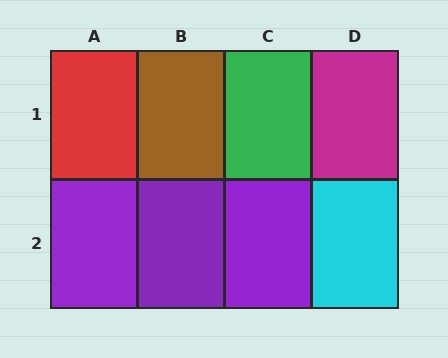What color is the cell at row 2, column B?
Purple.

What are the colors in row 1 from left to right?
Red, brown, green, magenta.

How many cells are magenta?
1 cell is magenta.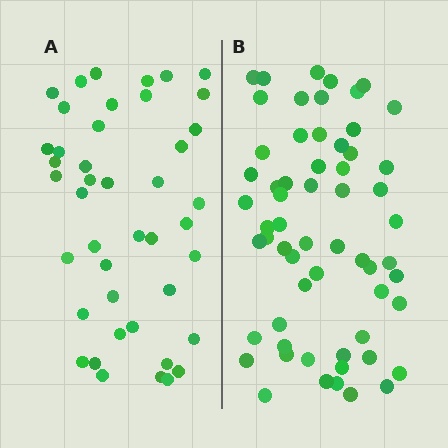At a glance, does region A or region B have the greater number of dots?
Region B (the right region) has more dots.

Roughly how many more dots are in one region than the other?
Region B has approximately 15 more dots than region A.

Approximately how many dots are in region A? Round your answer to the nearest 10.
About 40 dots. (The exact count is 43, which rounds to 40.)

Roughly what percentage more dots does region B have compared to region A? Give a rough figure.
About 40% more.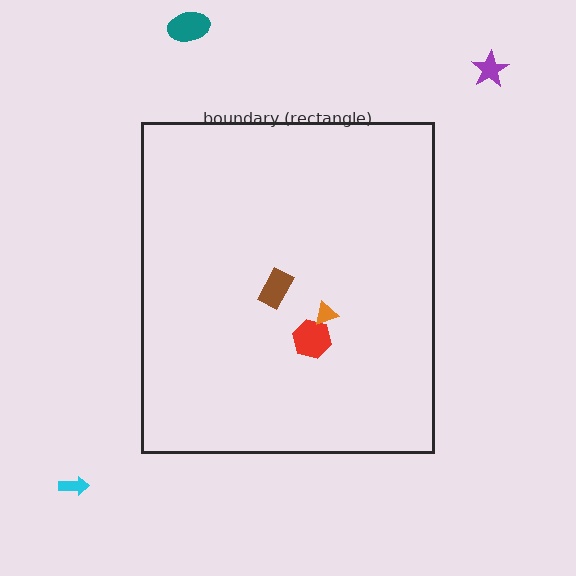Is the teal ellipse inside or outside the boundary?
Outside.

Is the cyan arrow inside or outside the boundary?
Outside.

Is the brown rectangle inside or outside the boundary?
Inside.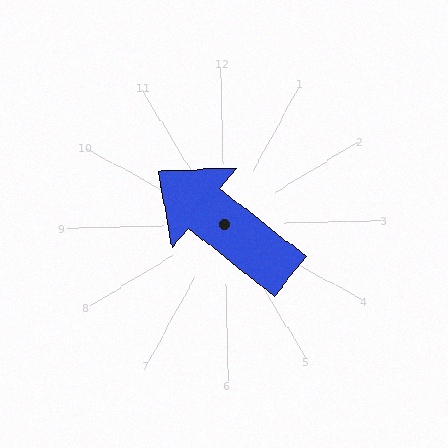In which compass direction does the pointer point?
Northwest.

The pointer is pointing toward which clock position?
Roughly 10 o'clock.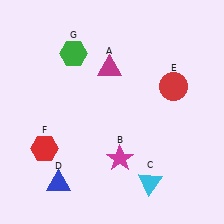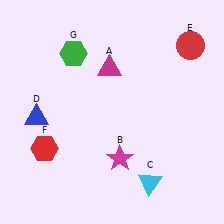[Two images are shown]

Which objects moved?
The objects that moved are: the blue triangle (D), the red circle (E).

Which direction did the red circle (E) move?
The red circle (E) moved up.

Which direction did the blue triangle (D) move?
The blue triangle (D) moved up.